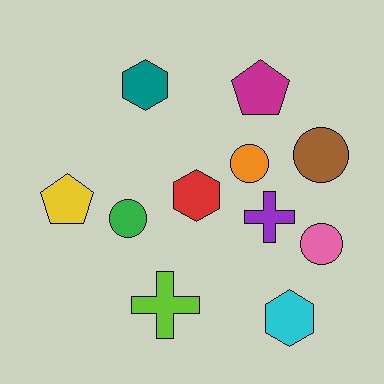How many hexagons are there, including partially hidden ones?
There are 3 hexagons.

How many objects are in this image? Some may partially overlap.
There are 11 objects.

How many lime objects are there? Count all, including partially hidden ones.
There is 1 lime object.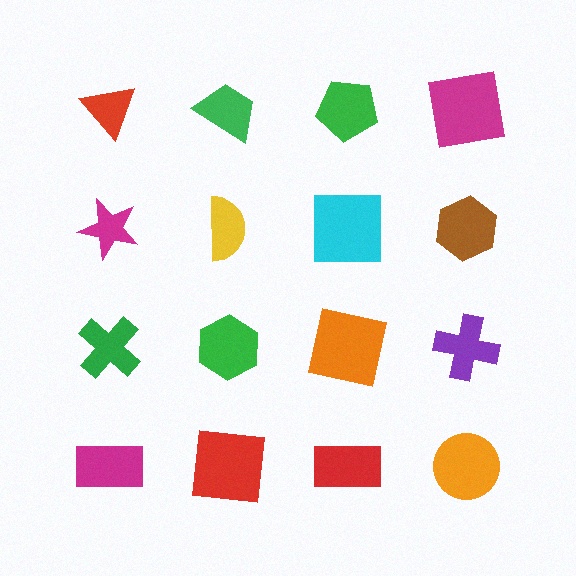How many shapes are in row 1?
4 shapes.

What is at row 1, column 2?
A green trapezoid.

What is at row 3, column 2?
A green hexagon.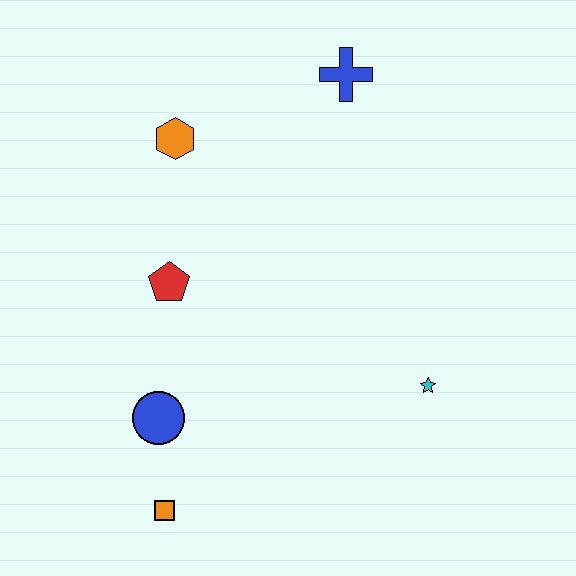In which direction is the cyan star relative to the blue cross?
The cyan star is below the blue cross.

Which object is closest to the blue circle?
The orange square is closest to the blue circle.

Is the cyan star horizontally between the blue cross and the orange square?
No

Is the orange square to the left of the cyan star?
Yes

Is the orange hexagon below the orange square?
No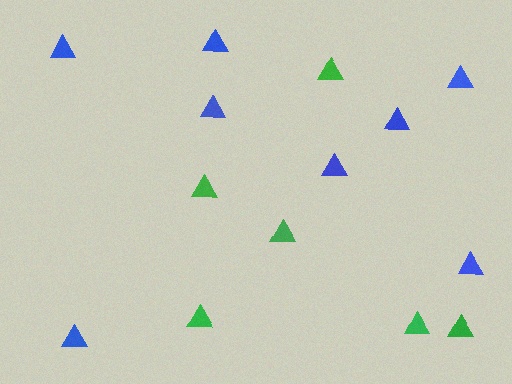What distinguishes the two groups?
There are 2 groups: one group of blue triangles (8) and one group of green triangles (6).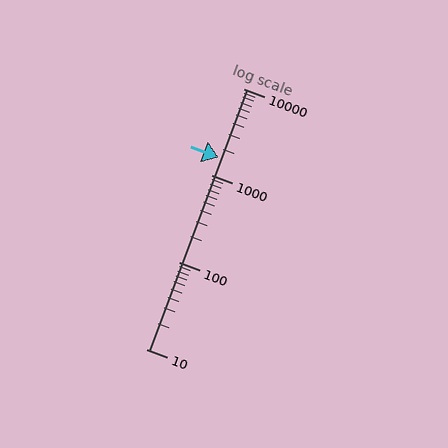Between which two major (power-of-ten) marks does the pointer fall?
The pointer is between 1000 and 10000.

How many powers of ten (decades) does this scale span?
The scale spans 3 decades, from 10 to 10000.